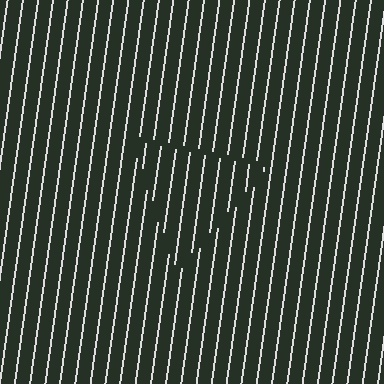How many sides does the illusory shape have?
3 sides — the line-ends trace a triangle.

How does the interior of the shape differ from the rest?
The interior of the shape contains the same grating, shifted by half a period — the contour is defined by the phase discontinuity where line-ends from the inner and outer gratings abut.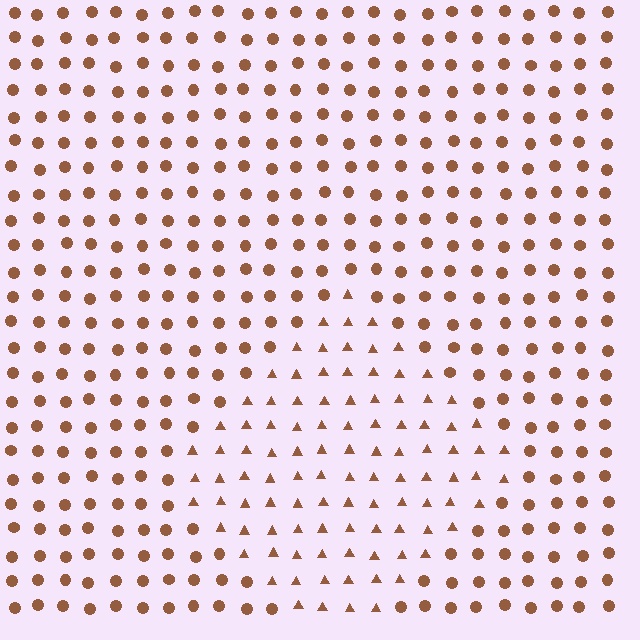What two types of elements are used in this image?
The image uses triangles inside the diamond region and circles outside it.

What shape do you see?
I see a diamond.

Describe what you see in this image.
The image is filled with small brown elements arranged in a uniform grid. A diamond-shaped region contains triangles, while the surrounding area contains circles. The boundary is defined purely by the change in element shape.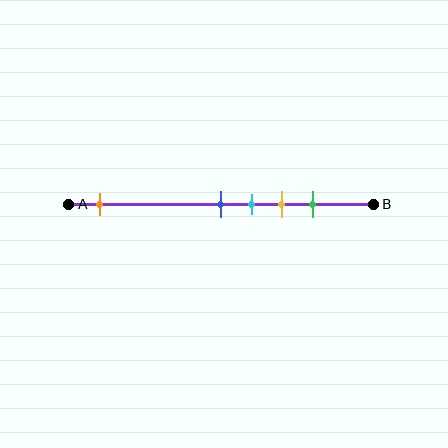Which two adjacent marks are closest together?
The blue and cyan marks are the closest adjacent pair.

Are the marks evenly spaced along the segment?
No, the marks are not evenly spaced.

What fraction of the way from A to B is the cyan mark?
The cyan mark is approximately 60% (0.6) of the way from A to B.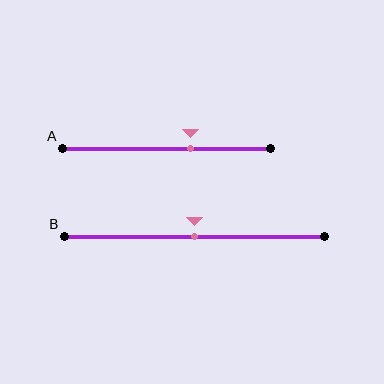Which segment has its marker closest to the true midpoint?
Segment B has its marker closest to the true midpoint.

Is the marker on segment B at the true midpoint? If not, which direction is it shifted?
Yes, the marker on segment B is at the true midpoint.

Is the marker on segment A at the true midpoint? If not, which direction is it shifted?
No, the marker on segment A is shifted to the right by about 11% of the segment length.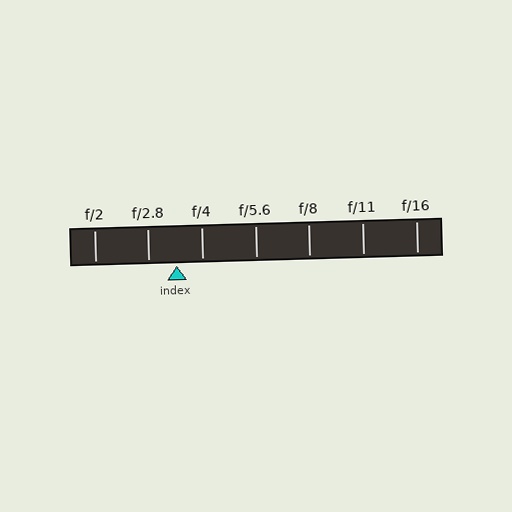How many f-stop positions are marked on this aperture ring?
There are 7 f-stop positions marked.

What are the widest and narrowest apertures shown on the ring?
The widest aperture shown is f/2 and the narrowest is f/16.